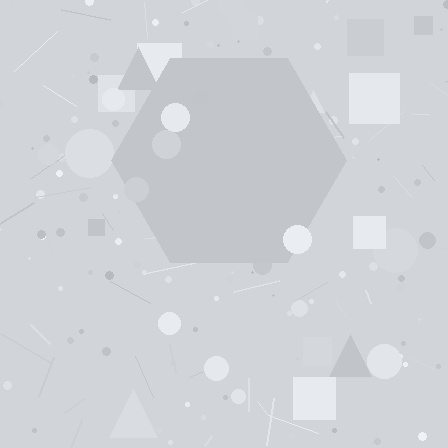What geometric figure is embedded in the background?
A hexagon is embedded in the background.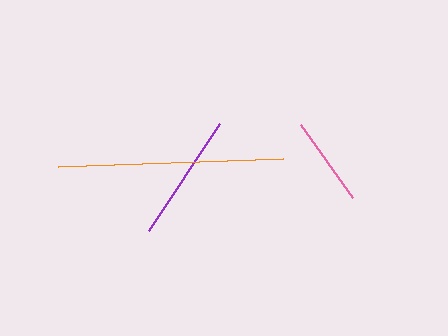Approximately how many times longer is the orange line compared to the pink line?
The orange line is approximately 2.5 times the length of the pink line.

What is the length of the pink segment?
The pink segment is approximately 89 pixels long.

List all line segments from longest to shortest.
From longest to shortest: orange, purple, pink.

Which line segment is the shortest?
The pink line is the shortest at approximately 89 pixels.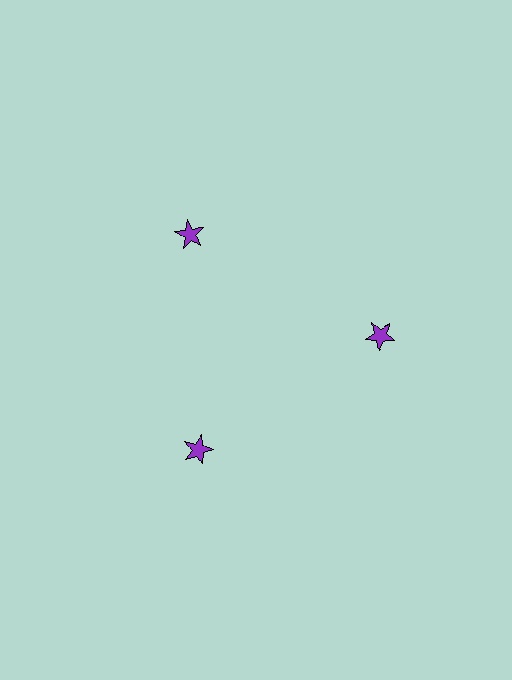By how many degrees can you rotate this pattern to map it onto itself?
The pattern maps onto itself every 120 degrees of rotation.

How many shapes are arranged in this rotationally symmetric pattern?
There are 3 shapes, arranged in 3 groups of 1.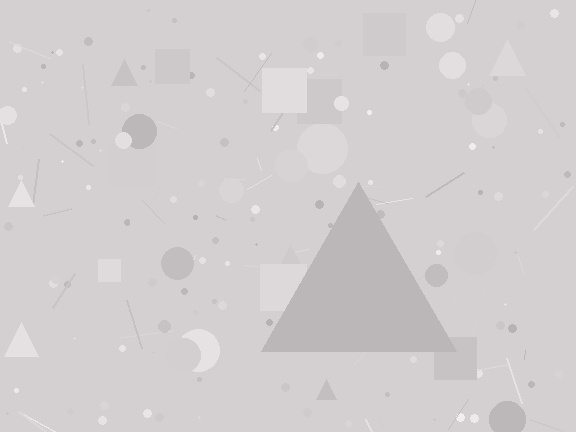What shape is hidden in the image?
A triangle is hidden in the image.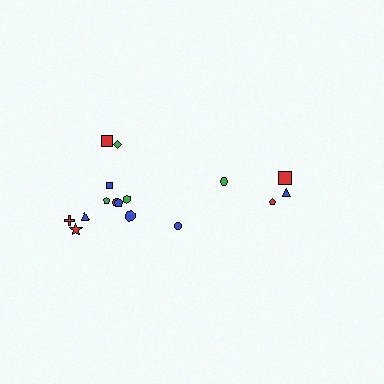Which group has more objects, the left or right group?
The left group.